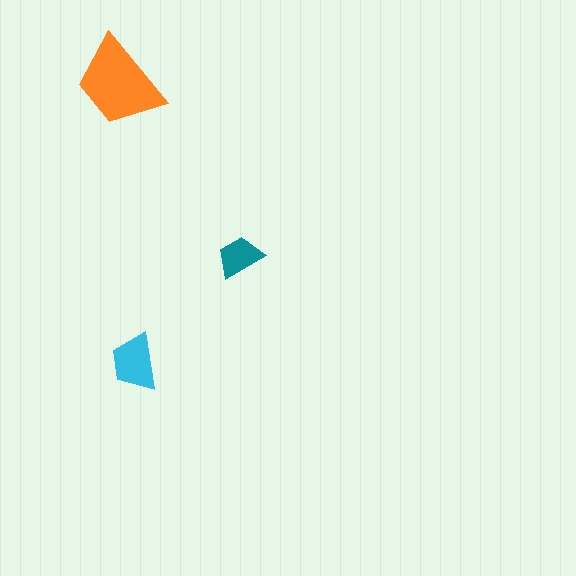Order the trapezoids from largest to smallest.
the orange one, the cyan one, the teal one.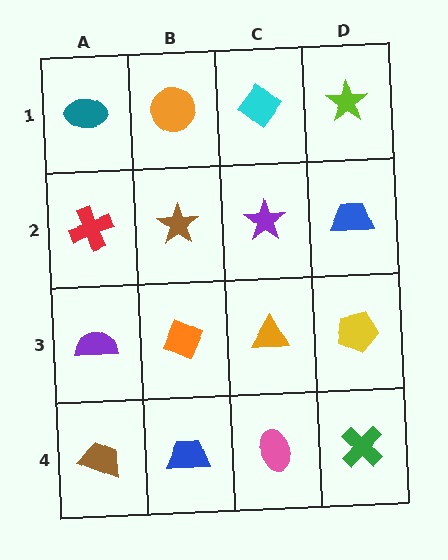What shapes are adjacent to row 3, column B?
A brown star (row 2, column B), a blue trapezoid (row 4, column B), a purple semicircle (row 3, column A), an orange triangle (row 3, column C).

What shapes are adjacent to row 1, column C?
A purple star (row 2, column C), an orange circle (row 1, column B), a lime star (row 1, column D).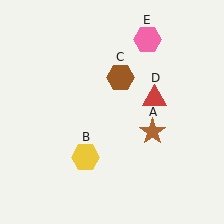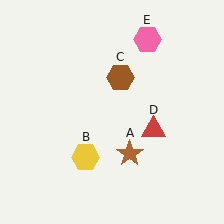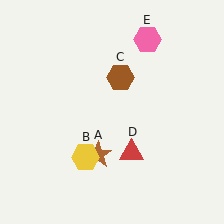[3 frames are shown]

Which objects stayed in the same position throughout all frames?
Yellow hexagon (object B) and brown hexagon (object C) and pink hexagon (object E) remained stationary.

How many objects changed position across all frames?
2 objects changed position: brown star (object A), red triangle (object D).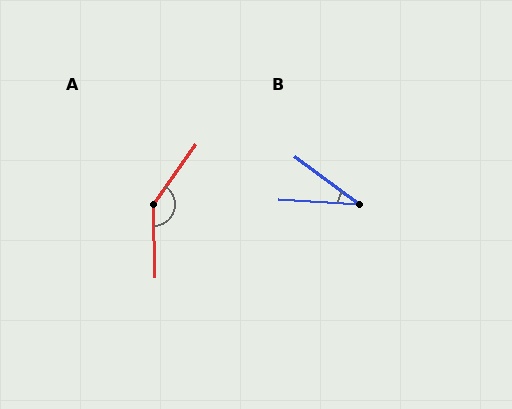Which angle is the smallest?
B, at approximately 33 degrees.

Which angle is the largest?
A, at approximately 143 degrees.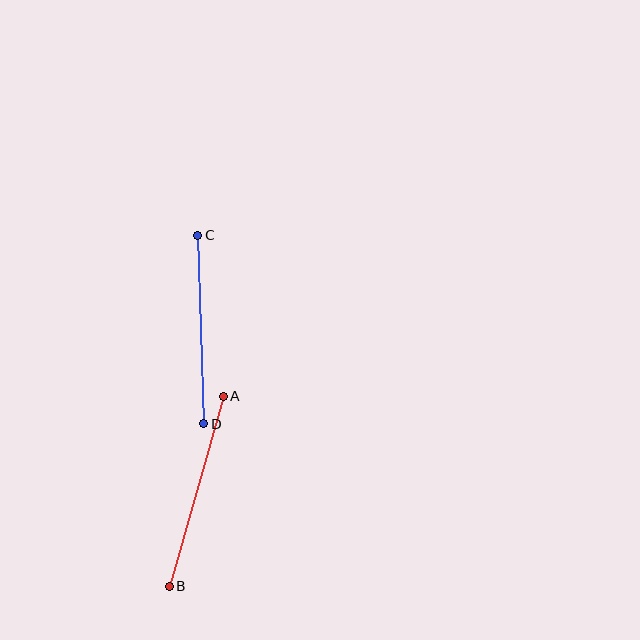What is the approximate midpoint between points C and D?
The midpoint is at approximately (201, 329) pixels.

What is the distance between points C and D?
The distance is approximately 189 pixels.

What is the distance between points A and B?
The distance is approximately 197 pixels.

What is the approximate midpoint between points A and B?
The midpoint is at approximately (196, 491) pixels.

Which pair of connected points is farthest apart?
Points A and B are farthest apart.